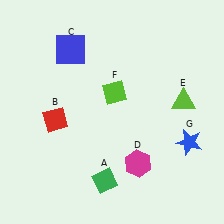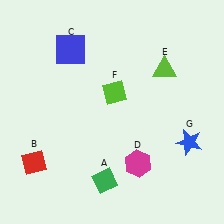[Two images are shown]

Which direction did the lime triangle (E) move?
The lime triangle (E) moved up.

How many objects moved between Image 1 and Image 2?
2 objects moved between the two images.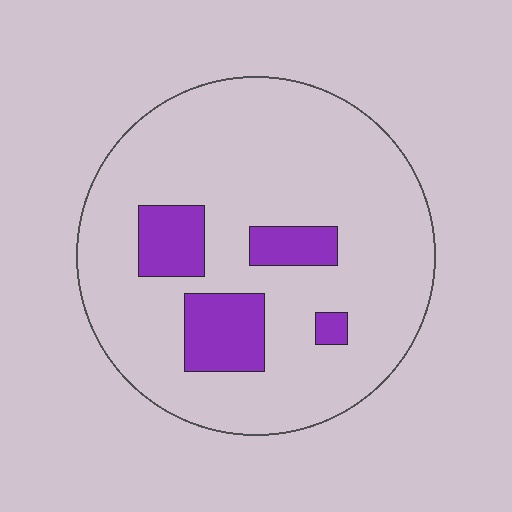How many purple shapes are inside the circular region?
4.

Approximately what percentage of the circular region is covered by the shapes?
Approximately 15%.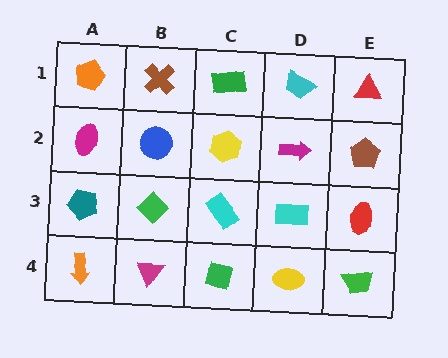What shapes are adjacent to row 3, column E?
A brown pentagon (row 2, column E), a green trapezoid (row 4, column E), a cyan rectangle (row 3, column D).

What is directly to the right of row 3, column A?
A green diamond.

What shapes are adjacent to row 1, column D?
A magenta arrow (row 2, column D), a green rectangle (row 1, column C), a red triangle (row 1, column E).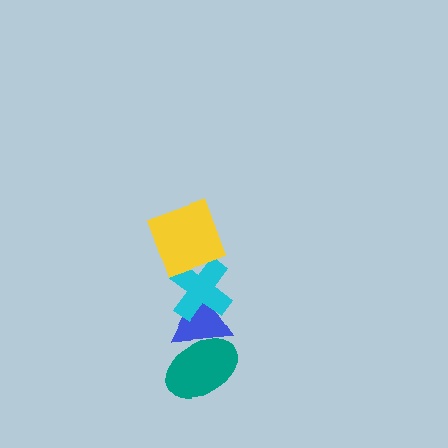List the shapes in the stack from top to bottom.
From top to bottom: the yellow square, the cyan cross, the blue triangle, the teal ellipse.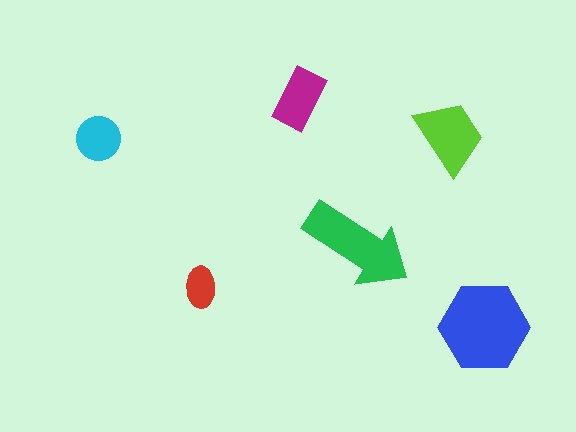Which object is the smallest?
The red ellipse.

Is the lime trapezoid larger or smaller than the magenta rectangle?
Larger.